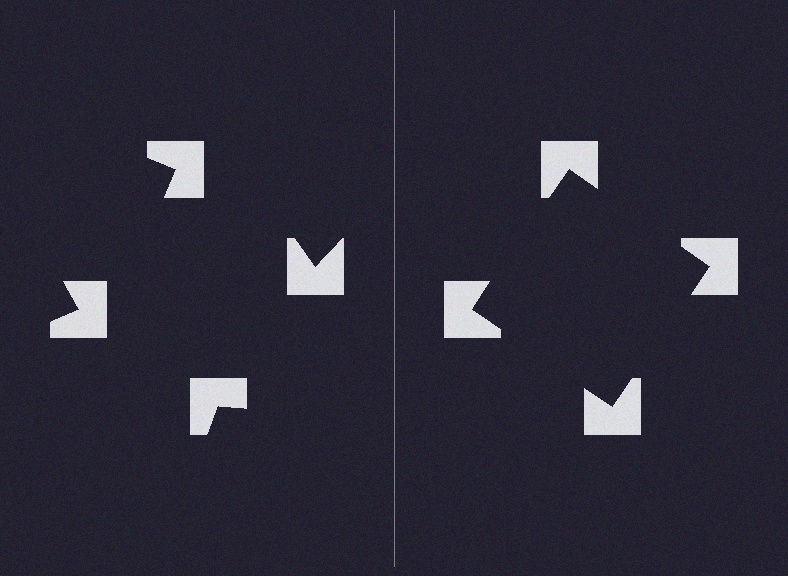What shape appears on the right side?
An illusory square.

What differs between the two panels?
The notched squares are positioned identically on both sides; only the wedge orientations differ. On the right they align to a square; on the left they are misaligned.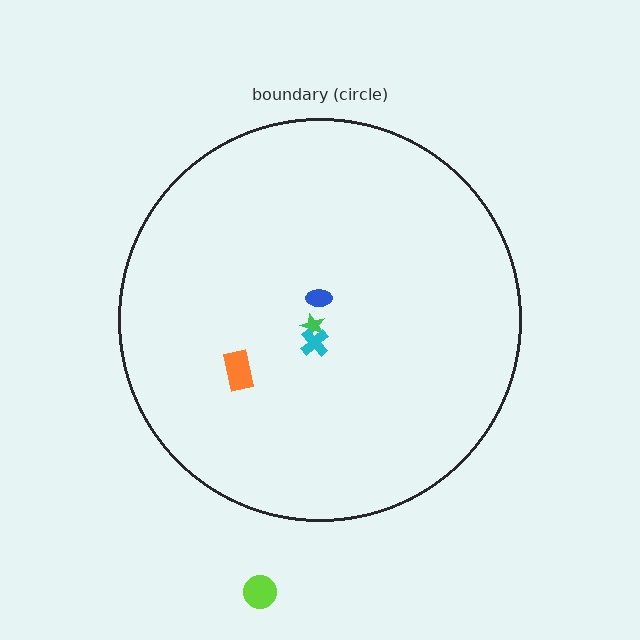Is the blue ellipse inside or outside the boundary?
Inside.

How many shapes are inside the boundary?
4 inside, 1 outside.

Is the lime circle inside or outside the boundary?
Outside.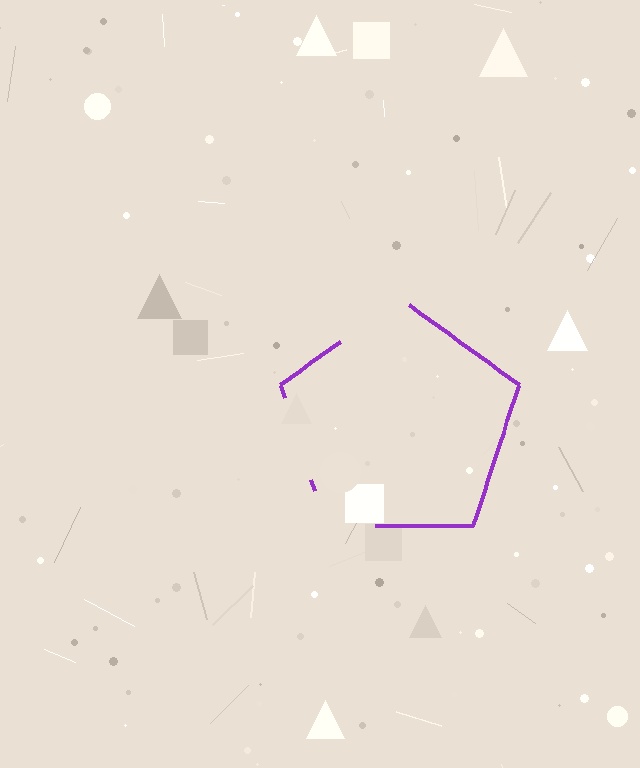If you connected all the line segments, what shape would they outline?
They would outline a pentagon.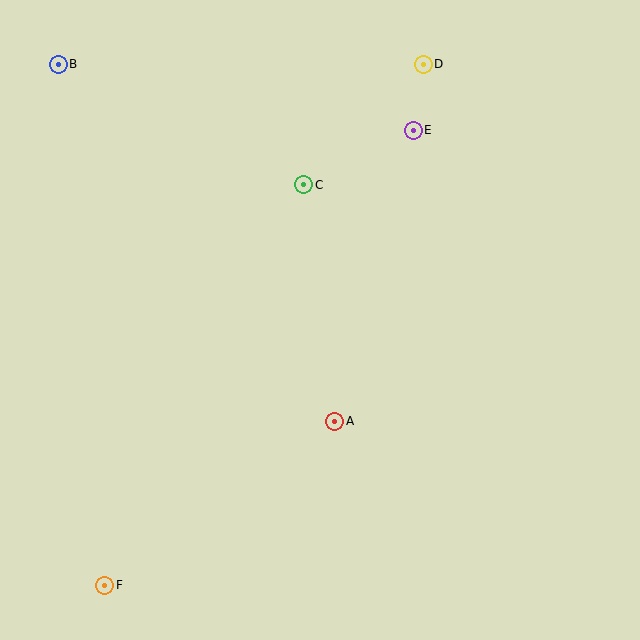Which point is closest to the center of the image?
Point A at (335, 421) is closest to the center.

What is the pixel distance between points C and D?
The distance between C and D is 170 pixels.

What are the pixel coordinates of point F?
Point F is at (105, 585).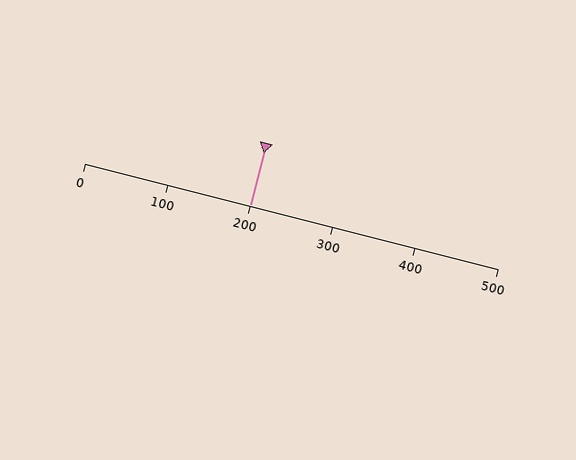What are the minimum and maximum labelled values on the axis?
The axis runs from 0 to 500.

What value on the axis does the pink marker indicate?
The marker indicates approximately 200.